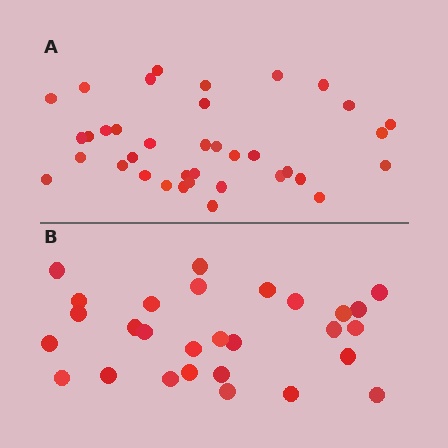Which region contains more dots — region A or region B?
Region A (the top region) has more dots.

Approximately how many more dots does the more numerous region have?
Region A has roughly 8 or so more dots than region B.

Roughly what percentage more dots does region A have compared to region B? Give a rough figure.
About 30% more.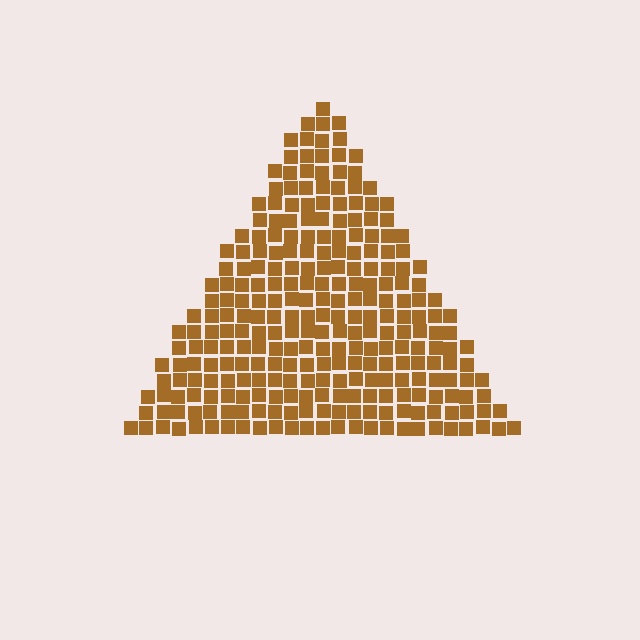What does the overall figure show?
The overall figure shows a triangle.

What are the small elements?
The small elements are squares.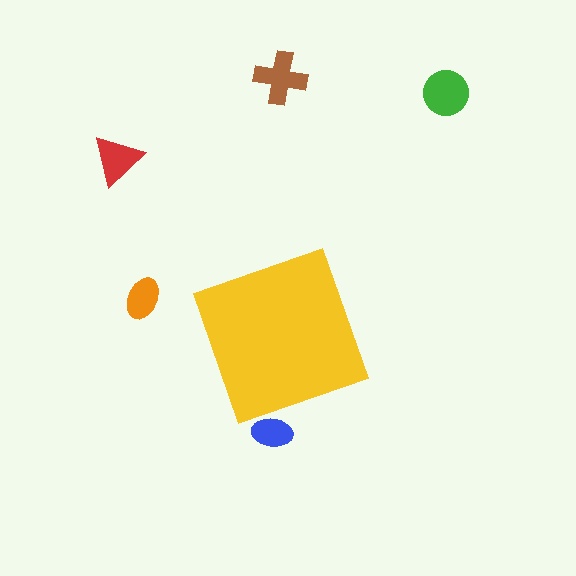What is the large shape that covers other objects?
A yellow diamond.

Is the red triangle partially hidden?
No, the red triangle is fully visible.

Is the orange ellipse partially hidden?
No, the orange ellipse is fully visible.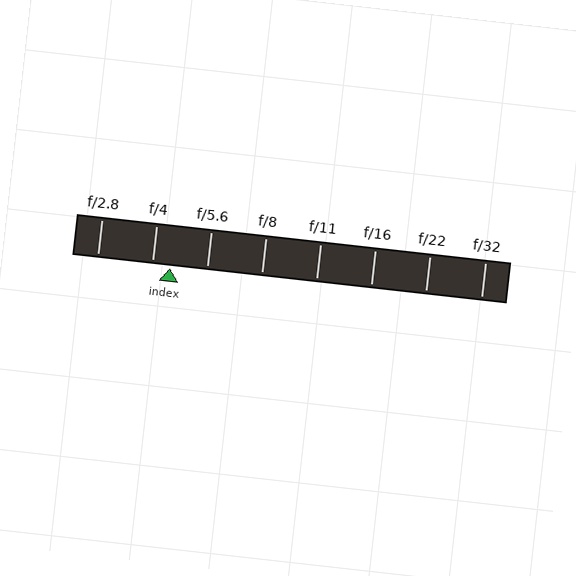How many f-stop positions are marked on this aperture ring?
There are 8 f-stop positions marked.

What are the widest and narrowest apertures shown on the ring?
The widest aperture shown is f/2.8 and the narrowest is f/32.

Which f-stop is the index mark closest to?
The index mark is closest to f/4.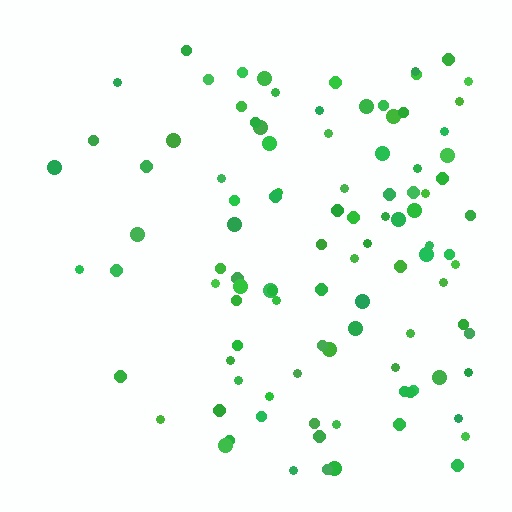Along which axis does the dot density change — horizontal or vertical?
Horizontal.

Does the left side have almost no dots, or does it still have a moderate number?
Still a moderate number, just noticeably fewer than the right.